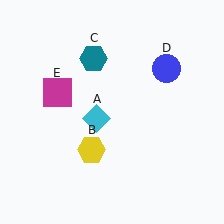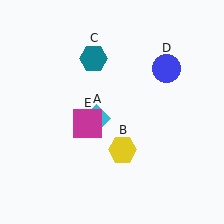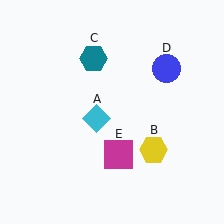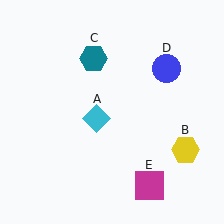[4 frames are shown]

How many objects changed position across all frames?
2 objects changed position: yellow hexagon (object B), magenta square (object E).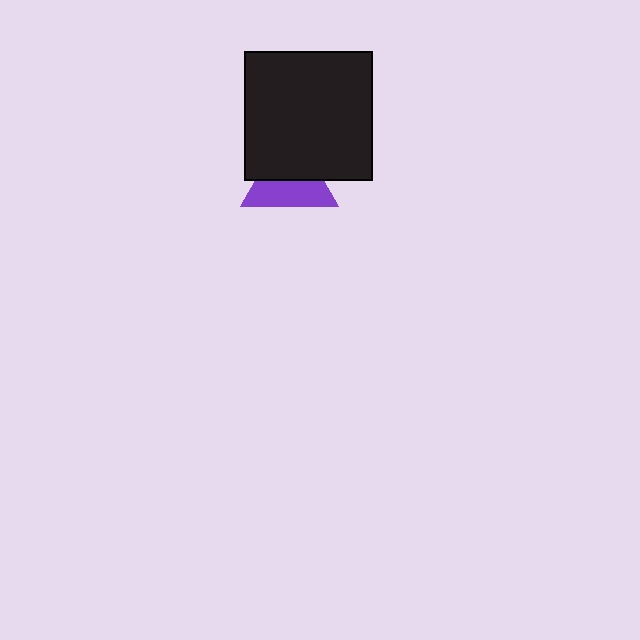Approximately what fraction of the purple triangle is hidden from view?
Roughly 49% of the purple triangle is hidden behind the black square.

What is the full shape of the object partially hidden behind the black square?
The partially hidden object is a purple triangle.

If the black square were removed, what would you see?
You would see the complete purple triangle.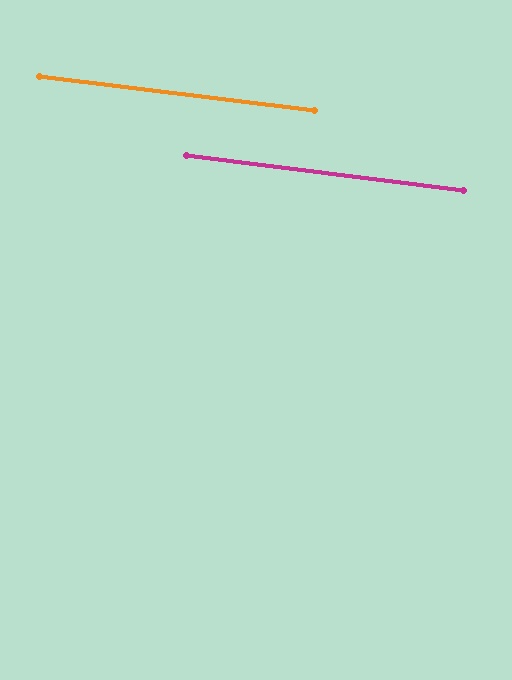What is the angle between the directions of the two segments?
Approximately 0 degrees.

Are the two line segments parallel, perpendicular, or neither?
Parallel — their directions differ by only 0.2°.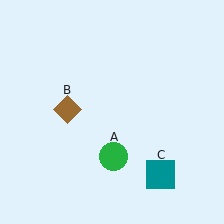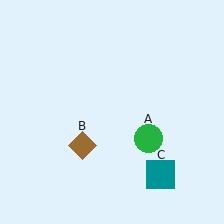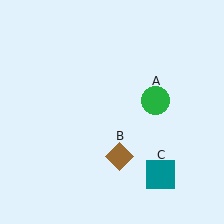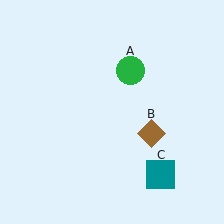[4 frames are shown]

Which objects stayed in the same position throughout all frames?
Teal square (object C) remained stationary.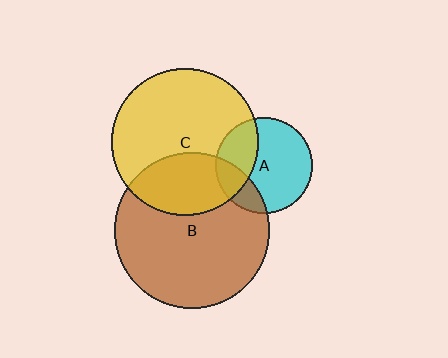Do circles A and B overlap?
Yes.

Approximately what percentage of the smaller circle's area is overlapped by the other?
Approximately 20%.